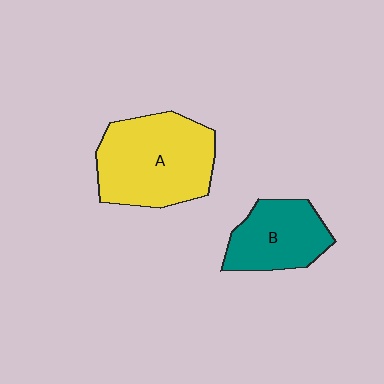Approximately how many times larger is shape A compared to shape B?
Approximately 1.6 times.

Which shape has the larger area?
Shape A (yellow).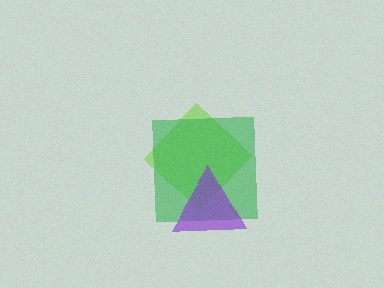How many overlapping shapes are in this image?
There are 3 overlapping shapes in the image.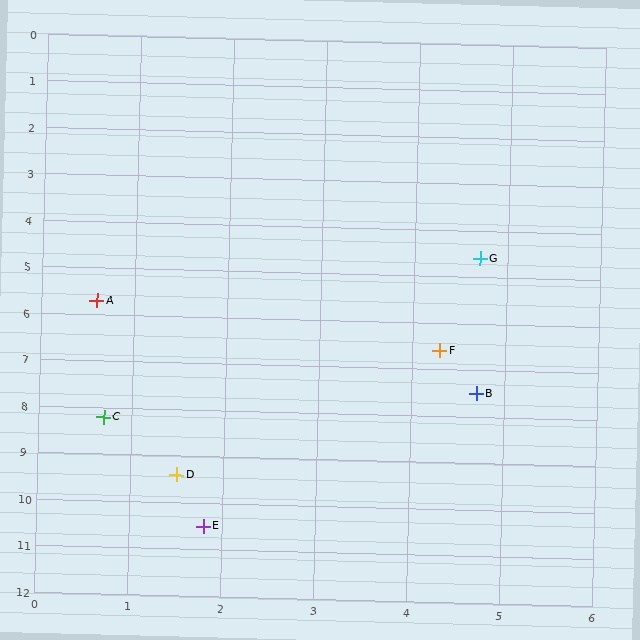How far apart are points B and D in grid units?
Points B and D are about 3.7 grid units apart.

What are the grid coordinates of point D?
Point D is at approximately (1.5, 9.4).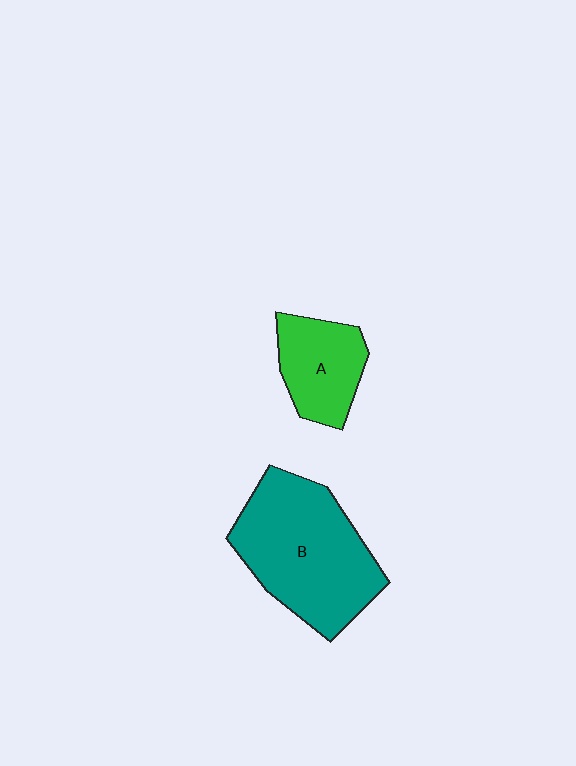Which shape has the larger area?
Shape B (teal).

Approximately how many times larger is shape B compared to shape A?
Approximately 2.0 times.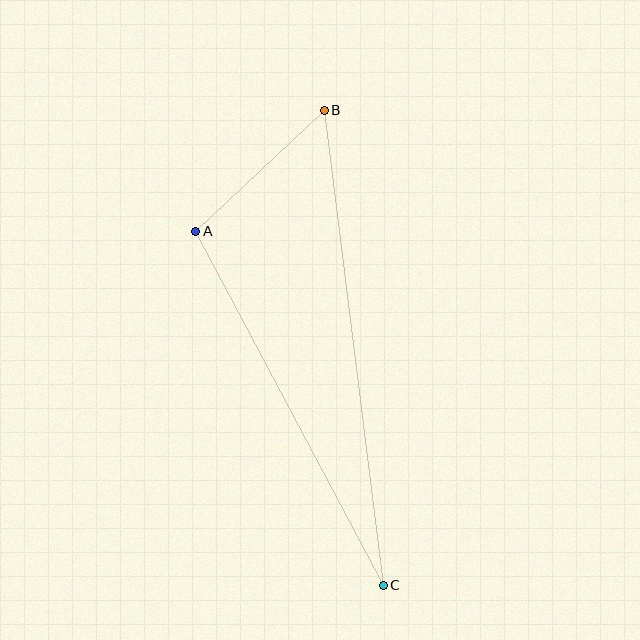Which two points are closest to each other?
Points A and B are closest to each other.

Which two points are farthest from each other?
Points B and C are farthest from each other.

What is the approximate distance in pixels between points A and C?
The distance between A and C is approximately 401 pixels.